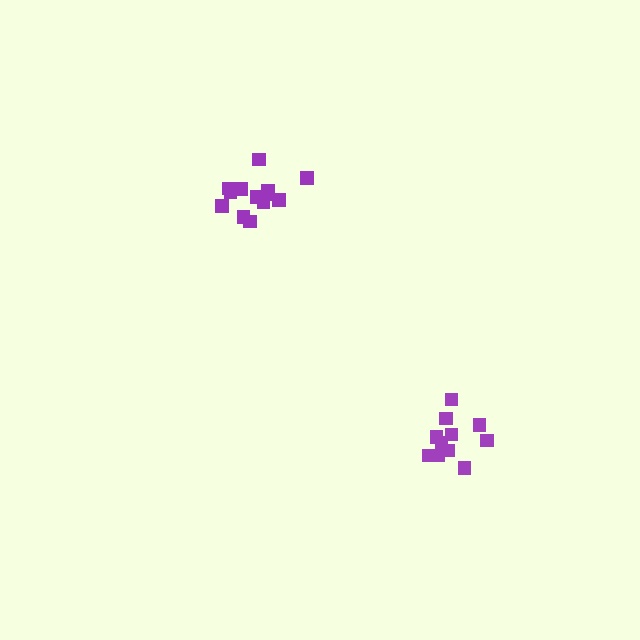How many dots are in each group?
Group 1: 11 dots, Group 2: 13 dots (24 total).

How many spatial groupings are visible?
There are 2 spatial groupings.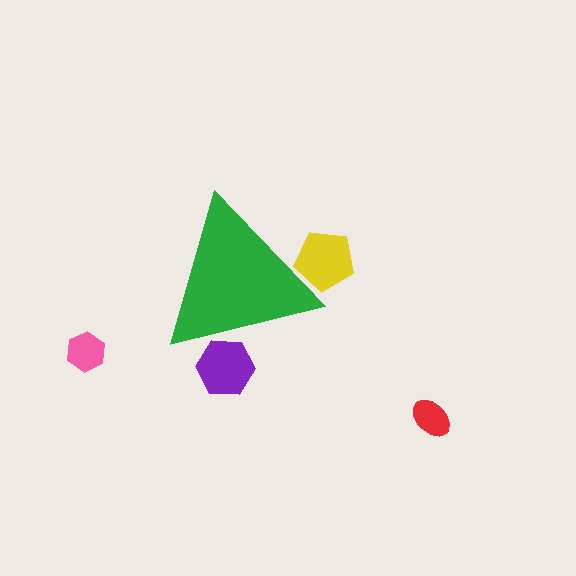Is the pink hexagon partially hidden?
No, the pink hexagon is fully visible.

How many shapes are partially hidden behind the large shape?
2 shapes are partially hidden.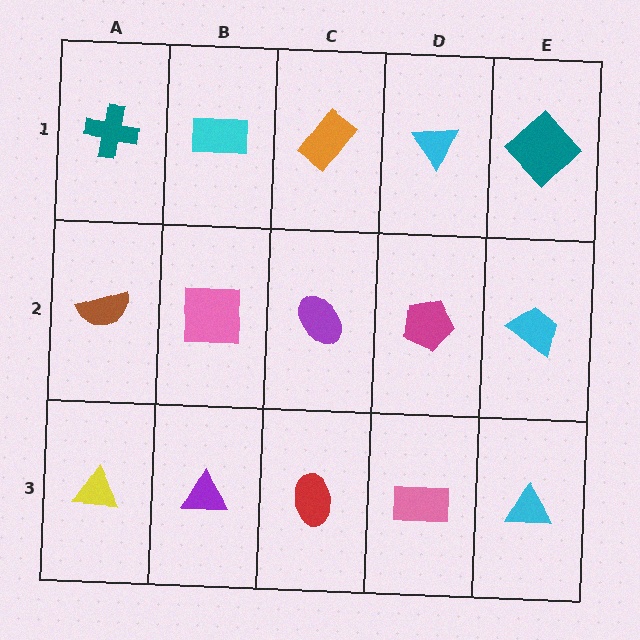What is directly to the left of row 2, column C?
A pink square.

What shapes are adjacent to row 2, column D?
A cyan triangle (row 1, column D), a pink rectangle (row 3, column D), a purple ellipse (row 2, column C), a cyan trapezoid (row 2, column E).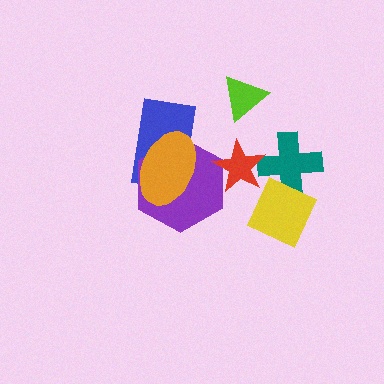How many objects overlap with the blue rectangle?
2 objects overlap with the blue rectangle.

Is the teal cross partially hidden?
Yes, it is partially covered by another shape.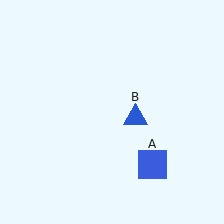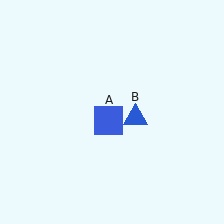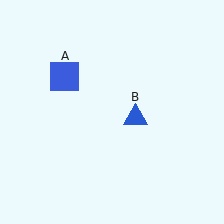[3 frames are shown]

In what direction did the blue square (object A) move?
The blue square (object A) moved up and to the left.